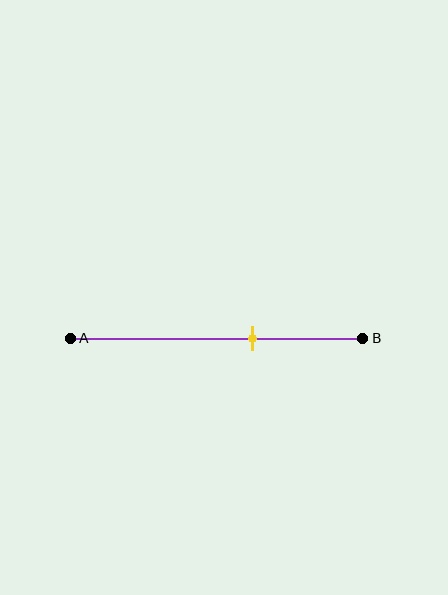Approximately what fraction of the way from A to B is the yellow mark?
The yellow mark is approximately 60% of the way from A to B.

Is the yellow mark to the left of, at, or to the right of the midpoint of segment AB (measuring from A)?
The yellow mark is to the right of the midpoint of segment AB.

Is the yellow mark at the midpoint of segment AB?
No, the mark is at about 60% from A, not at the 50% midpoint.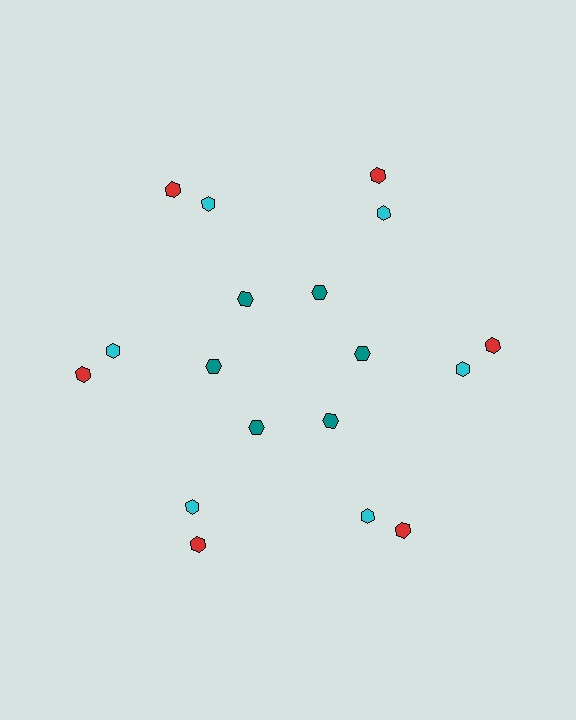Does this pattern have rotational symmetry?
Yes, this pattern has 6-fold rotational symmetry. It looks the same after rotating 60 degrees around the center.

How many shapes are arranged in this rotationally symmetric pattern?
There are 18 shapes, arranged in 6 groups of 3.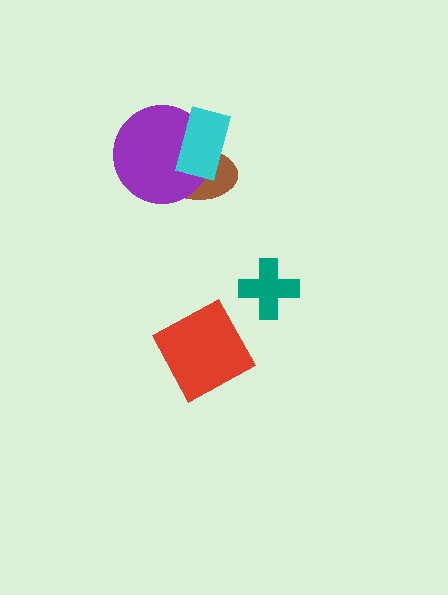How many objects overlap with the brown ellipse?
2 objects overlap with the brown ellipse.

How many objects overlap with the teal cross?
0 objects overlap with the teal cross.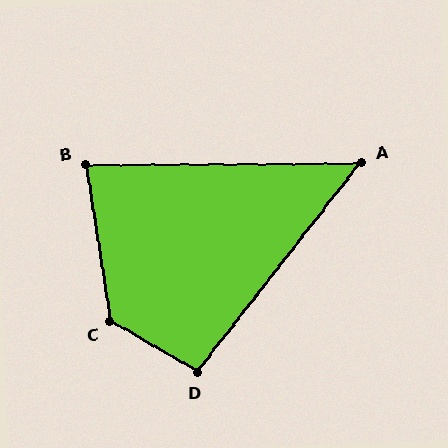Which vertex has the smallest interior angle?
A, at approximately 52 degrees.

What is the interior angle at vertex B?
Approximately 82 degrees (acute).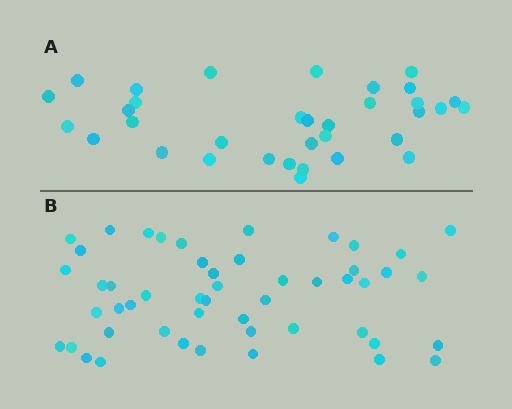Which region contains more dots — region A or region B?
Region B (the bottom region) has more dots.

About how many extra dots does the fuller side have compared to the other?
Region B has approximately 15 more dots than region A.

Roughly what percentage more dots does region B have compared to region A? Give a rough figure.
About 45% more.